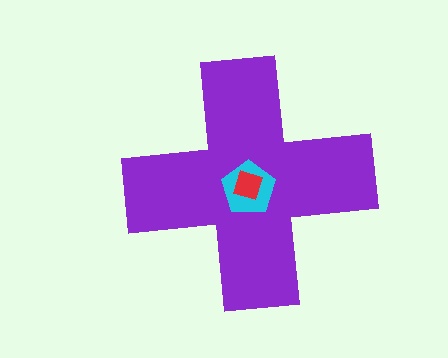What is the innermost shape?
The red square.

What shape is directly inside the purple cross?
The cyan pentagon.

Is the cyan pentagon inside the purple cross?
Yes.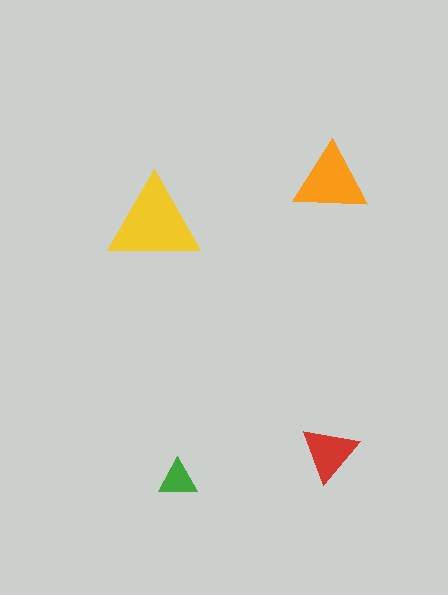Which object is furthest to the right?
The orange triangle is rightmost.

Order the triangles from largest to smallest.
the yellow one, the orange one, the red one, the green one.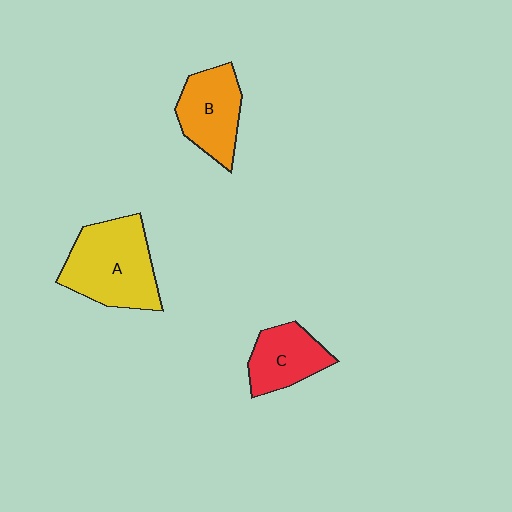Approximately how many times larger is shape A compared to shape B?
Approximately 1.4 times.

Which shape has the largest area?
Shape A (yellow).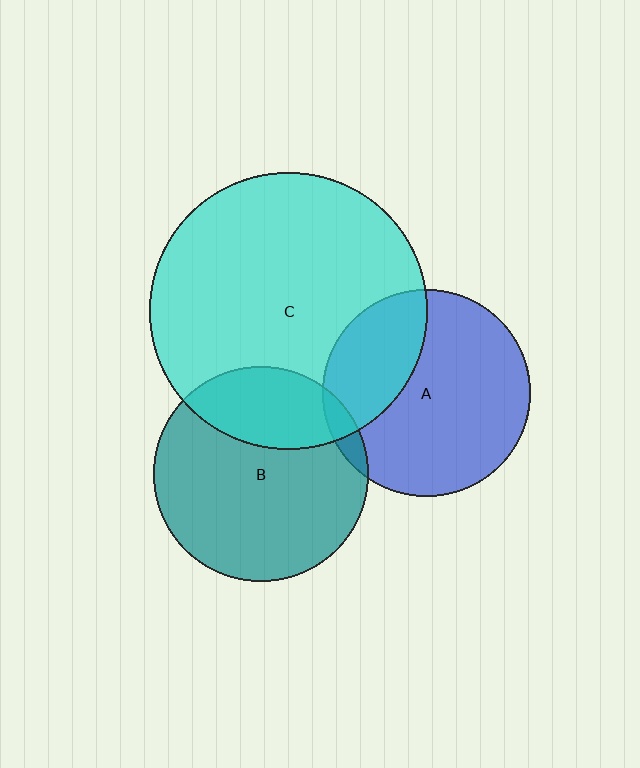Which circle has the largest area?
Circle C (cyan).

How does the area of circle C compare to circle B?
Approximately 1.7 times.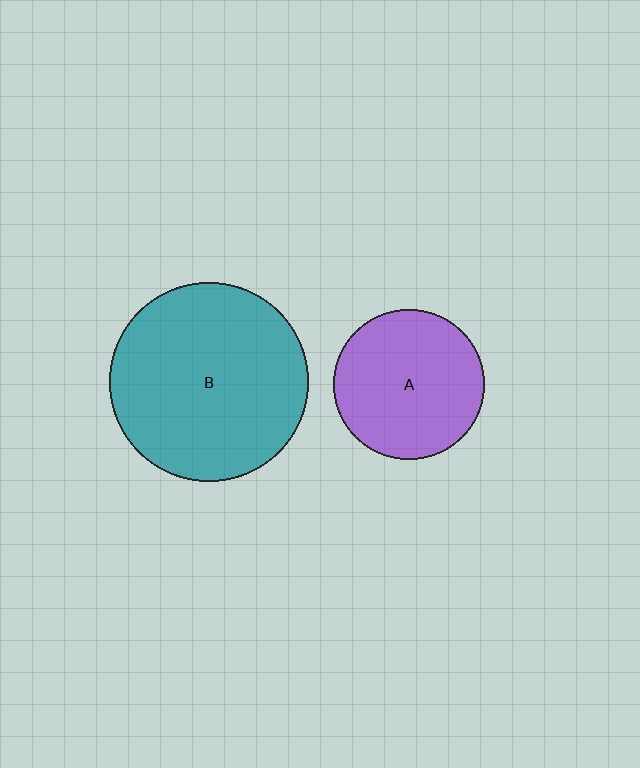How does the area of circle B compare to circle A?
Approximately 1.8 times.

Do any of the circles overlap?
No, none of the circles overlap.